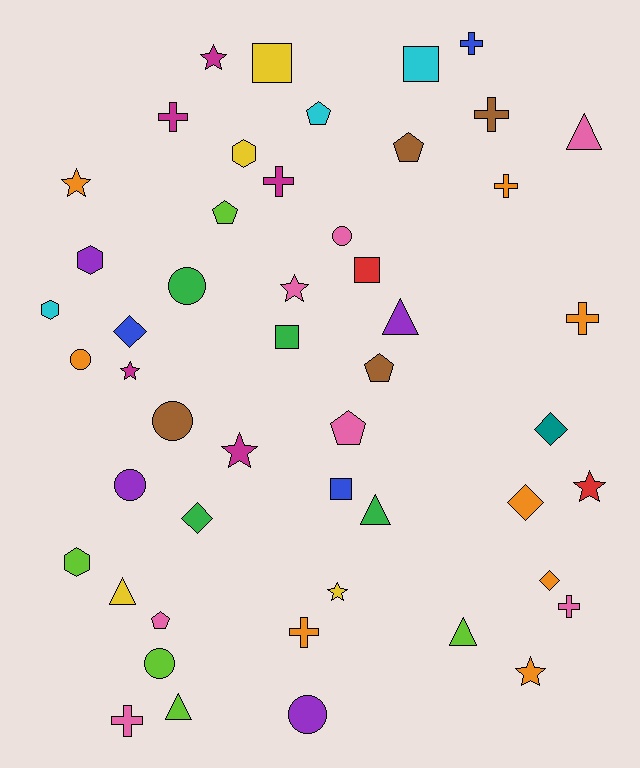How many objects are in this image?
There are 50 objects.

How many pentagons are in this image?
There are 6 pentagons.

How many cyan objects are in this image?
There are 3 cyan objects.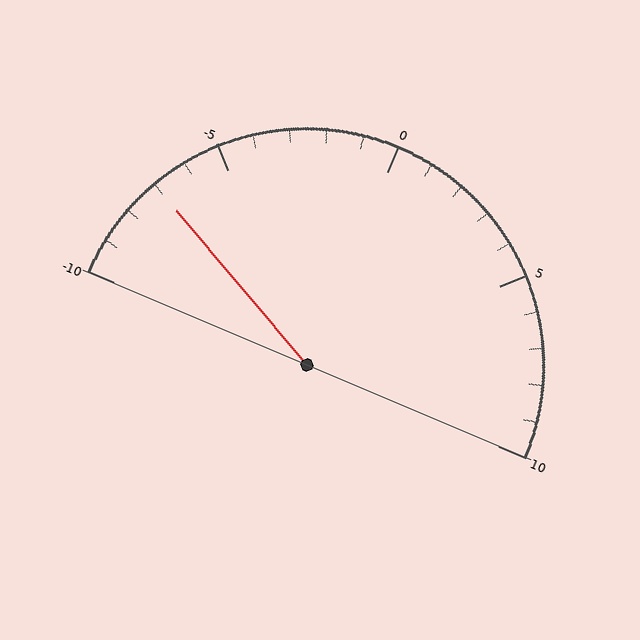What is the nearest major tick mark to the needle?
The nearest major tick mark is -5.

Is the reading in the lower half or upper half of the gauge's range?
The reading is in the lower half of the range (-10 to 10).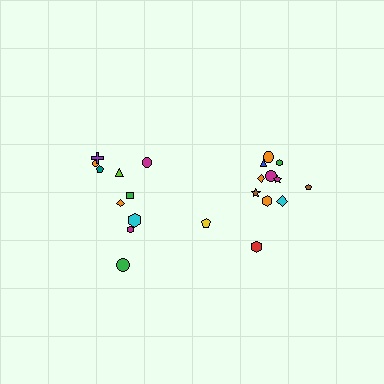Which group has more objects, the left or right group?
The right group.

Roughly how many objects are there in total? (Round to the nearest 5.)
Roughly 20 objects in total.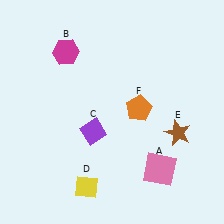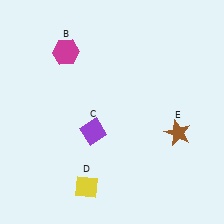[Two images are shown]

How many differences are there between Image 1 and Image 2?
There are 2 differences between the two images.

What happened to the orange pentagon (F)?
The orange pentagon (F) was removed in Image 2. It was in the top-right area of Image 1.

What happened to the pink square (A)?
The pink square (A) was removed in Image 2. It was in the bottom-right area of Image 1.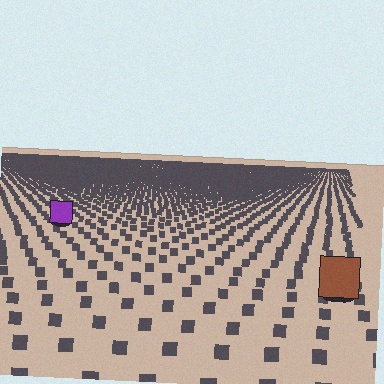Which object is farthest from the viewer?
The purple square is farthest from the viewer. It appears smaller and the ground texture around it is denser.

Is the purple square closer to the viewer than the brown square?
No. The brown square is closer — you can tell from the texture gradient: the ground texture is coarser near it.